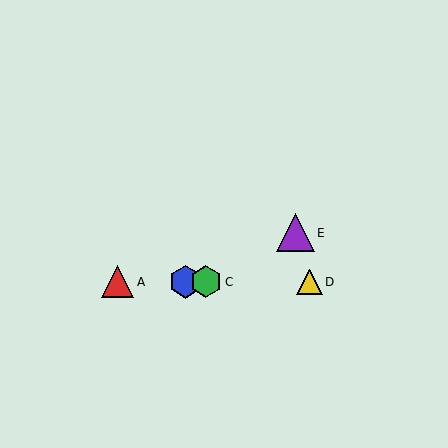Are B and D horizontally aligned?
Yes, both are at y≈282.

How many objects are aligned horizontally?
4 objects (A, B, C, D) are aligned horizontally.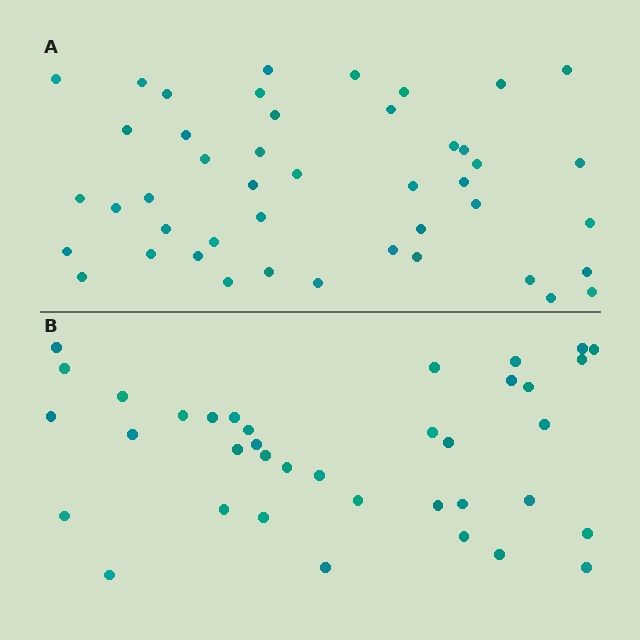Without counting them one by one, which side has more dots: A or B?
Region A (the top region) has more dots.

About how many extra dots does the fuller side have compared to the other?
Region A has roughly 8 or so more dots than region B.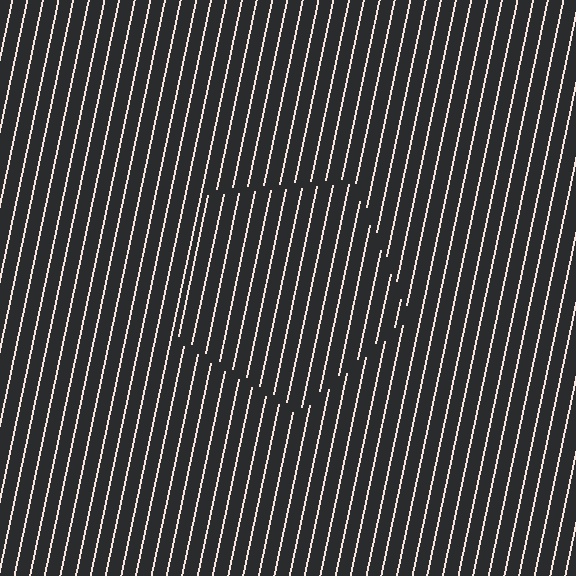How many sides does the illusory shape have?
5 sides — the line-ends trace a pentagon.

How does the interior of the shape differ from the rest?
The interior of the shape contains the same grating, shifted by half a period — the contour is defined by the phase discontinuity where line-ends from the inner and outer gratings abut.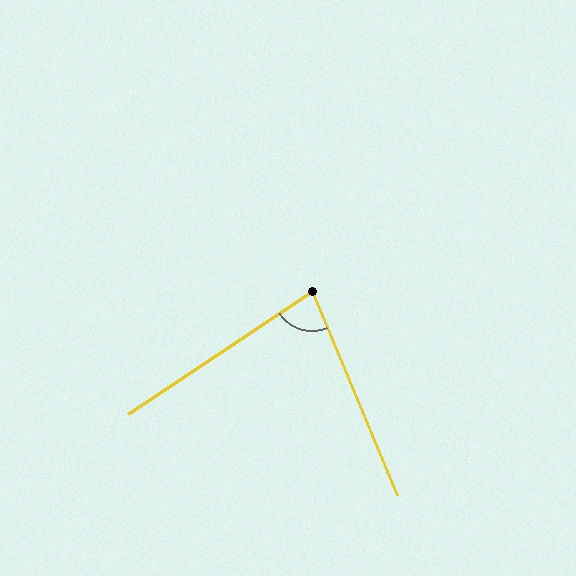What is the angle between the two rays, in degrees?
Approximately 79 degrees.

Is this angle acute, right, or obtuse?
It is acute.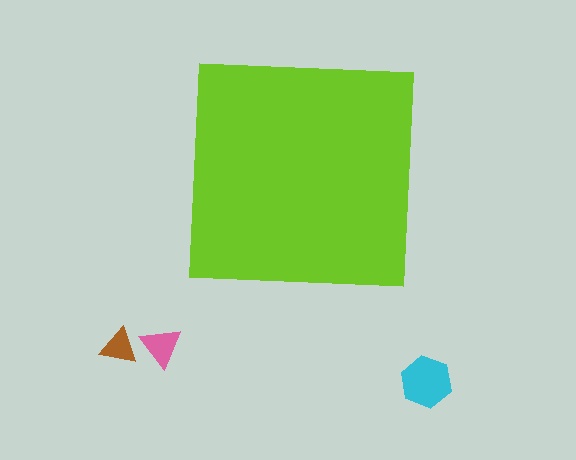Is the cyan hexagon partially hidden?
No, the cyan hexagon is fully visible.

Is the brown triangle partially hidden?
No, the brown triangle is fully visible.